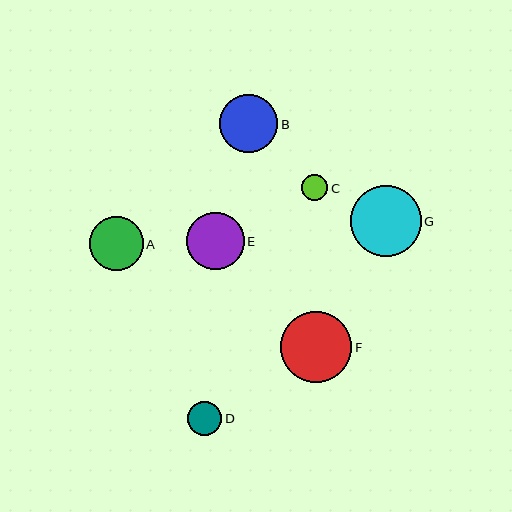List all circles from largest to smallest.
From largest to smallest: G, F, E, B, A, D, C.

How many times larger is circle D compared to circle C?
Circle D is approximately 1.3 times the size of circle C.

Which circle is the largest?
Circle G is the largest with a size of approximately 71 pixels.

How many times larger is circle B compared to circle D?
Circle B is approximately 1.7 times the size of circle D.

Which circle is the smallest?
Circle C is the smallest with a size of approximately 27 pixels.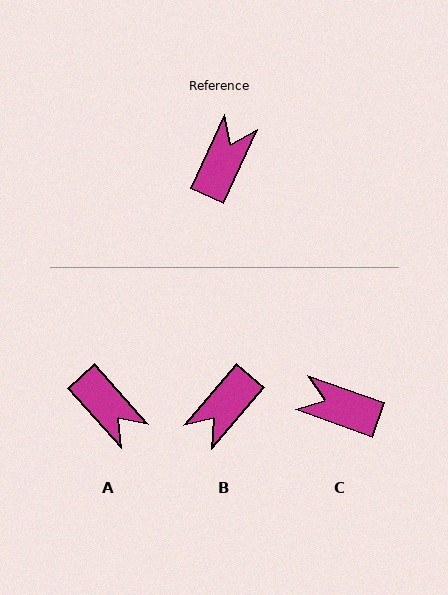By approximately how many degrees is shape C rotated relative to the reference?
Approximately 95 degrees counter-clockwise.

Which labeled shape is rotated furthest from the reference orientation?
B, about 164 degrees away.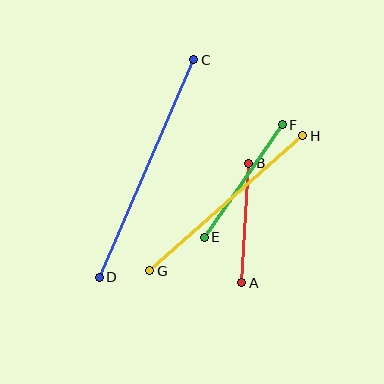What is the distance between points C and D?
The distance is approximately 237 pixels.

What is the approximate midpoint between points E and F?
The midpoint is at approximately (243, 181) pixels.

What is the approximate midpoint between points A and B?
The midpoint is at approximately (245, 223) pixels.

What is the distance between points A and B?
The distance is approximately 120 pixels.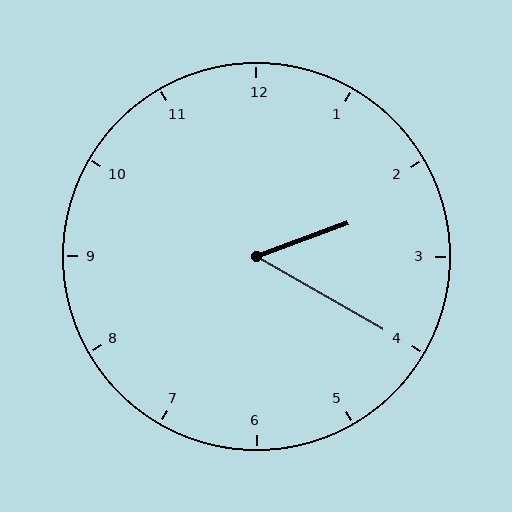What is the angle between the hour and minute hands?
Approximately 50 degrees.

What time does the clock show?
2:20.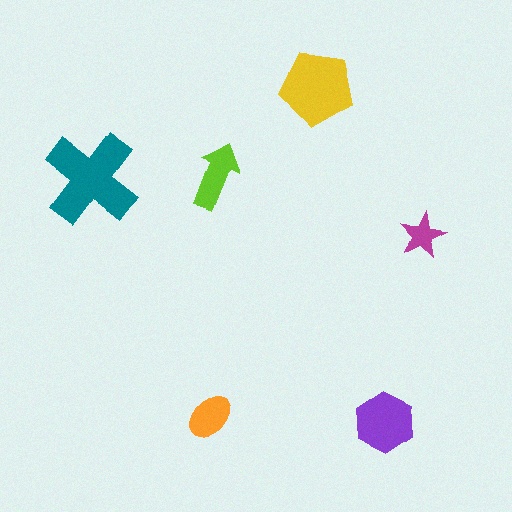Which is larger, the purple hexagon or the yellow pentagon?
The yellow pentagon.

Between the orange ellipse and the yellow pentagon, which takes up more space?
The yellow pentagon.